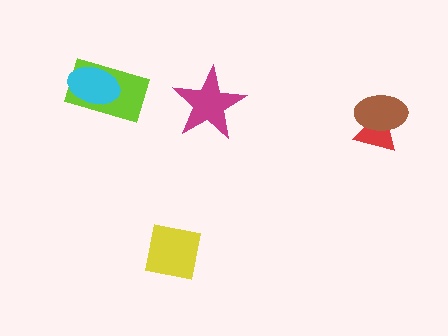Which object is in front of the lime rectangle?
The cyan ellipse is in front of the lime rectangle.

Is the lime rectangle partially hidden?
Yes, it is partially covered by another shape.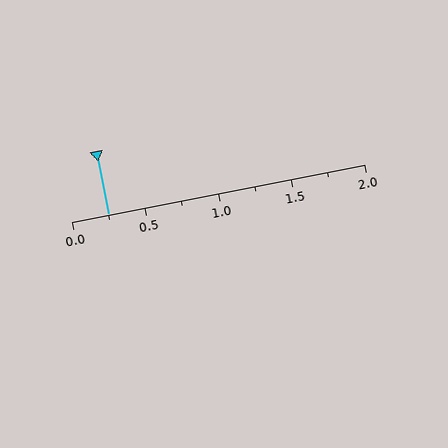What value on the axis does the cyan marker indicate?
The marker indicates approximately 0.25.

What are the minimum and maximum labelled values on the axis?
The axis runs from 0.0 to 2.0.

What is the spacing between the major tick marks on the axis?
The major ticks are spaced 0.5 apart.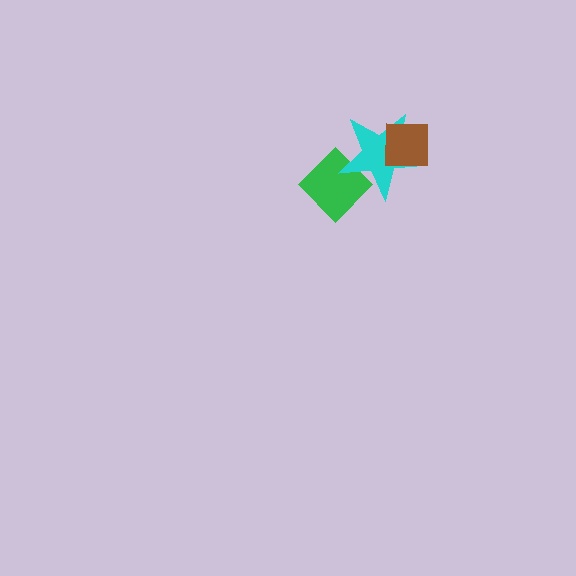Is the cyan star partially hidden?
Yes, it is partially covered by another shape.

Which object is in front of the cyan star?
The brown square is in front of the cyan star.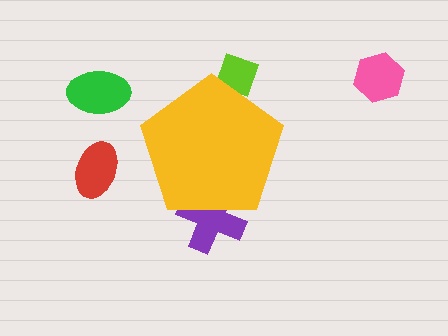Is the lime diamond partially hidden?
Yes, the lime diamond is partially hidden behind the yellow pentagon.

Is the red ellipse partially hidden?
No, the red ellipse is fully visible.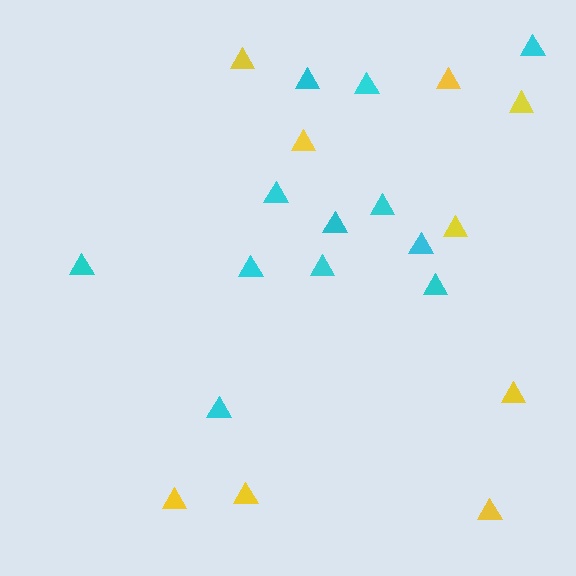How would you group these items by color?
There are 2 groups: one group of yellow triangles (9) and one group of cyan triangles (12).